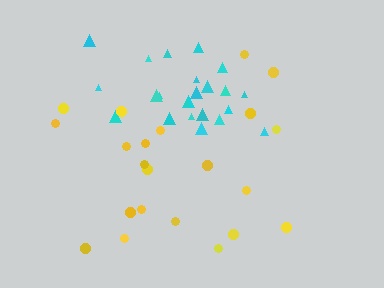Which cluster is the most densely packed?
Cyan.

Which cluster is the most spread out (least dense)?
Yellow.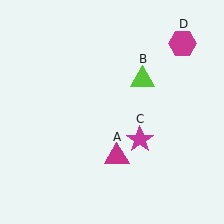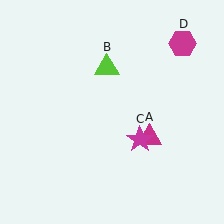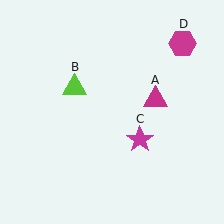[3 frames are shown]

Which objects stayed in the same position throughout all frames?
Magenta star (object C) and magenta hexagon (object D) remained stationary.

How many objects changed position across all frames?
2 objects changed position: magenta triangle (object A), lime triangle (object B).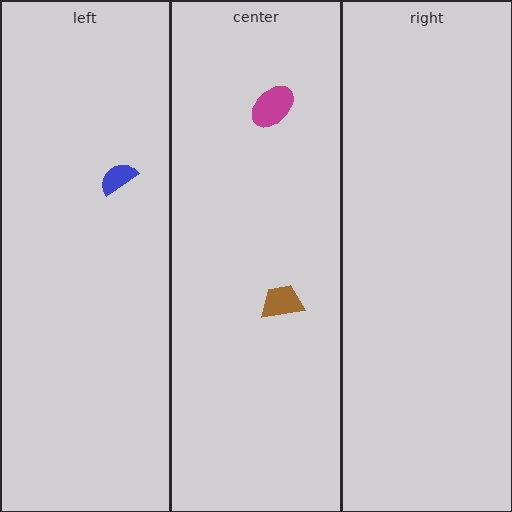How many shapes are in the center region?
2.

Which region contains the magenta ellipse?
The center region.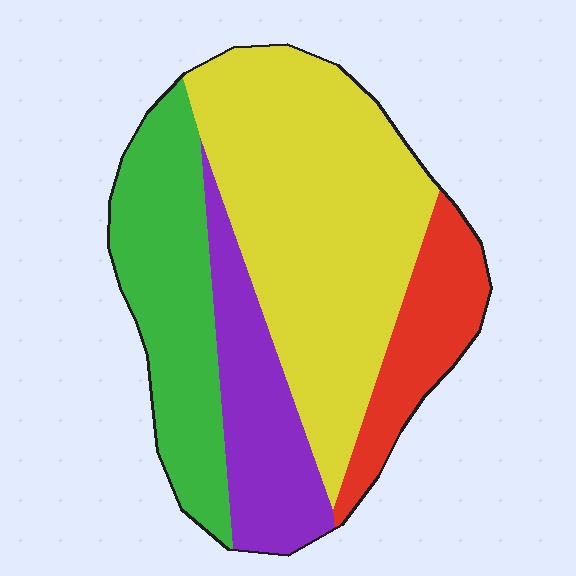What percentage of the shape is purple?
Purple covers roughly 15% of the shape.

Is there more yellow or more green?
Yellow.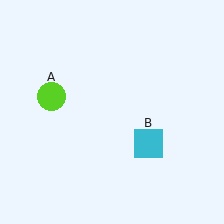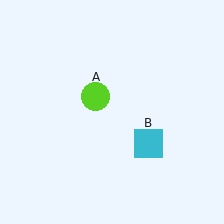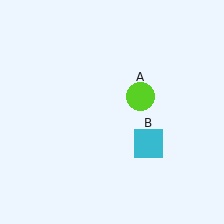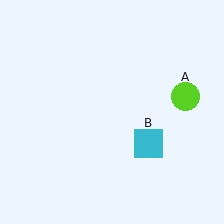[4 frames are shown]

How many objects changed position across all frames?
1 object changed position: lime circle (object A).